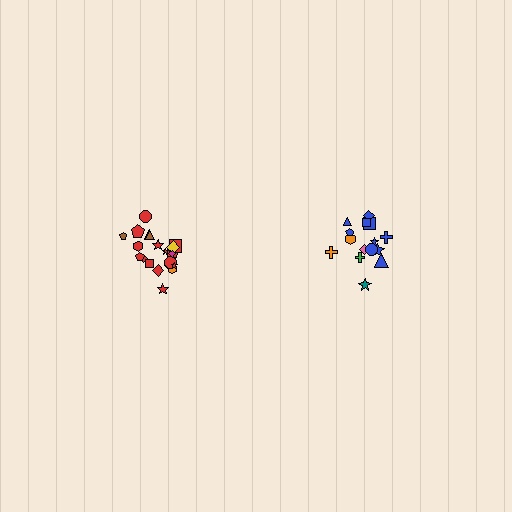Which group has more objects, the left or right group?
The left group.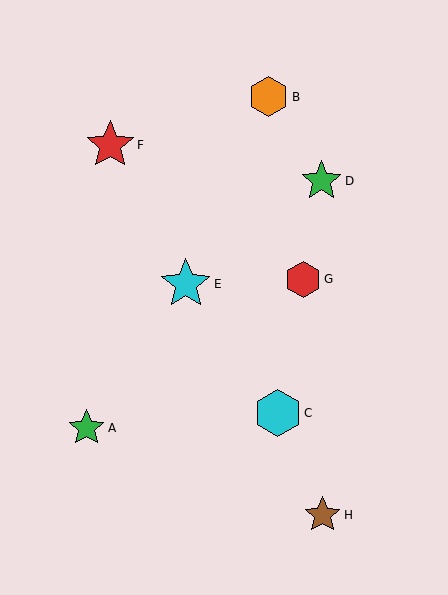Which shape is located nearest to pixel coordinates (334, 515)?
The brown star (labeled H) at (323, 515) is nearest to that location.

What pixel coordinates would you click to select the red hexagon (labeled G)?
Click at (303, 279) to select the red hexagon G.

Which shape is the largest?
The cyan star (labeled E) is the largest.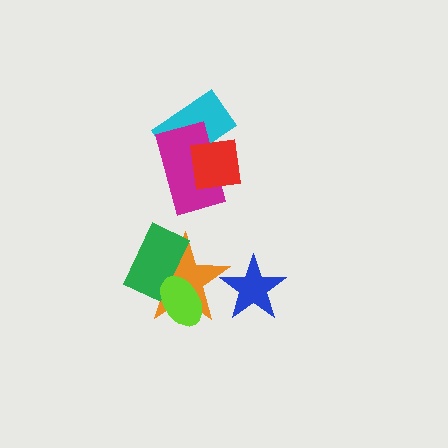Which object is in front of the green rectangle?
The lime ellipse is in front of the green rectangle.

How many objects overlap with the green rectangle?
2 objects overlap with the green rectangle.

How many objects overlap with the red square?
2 objects overlap with the red square.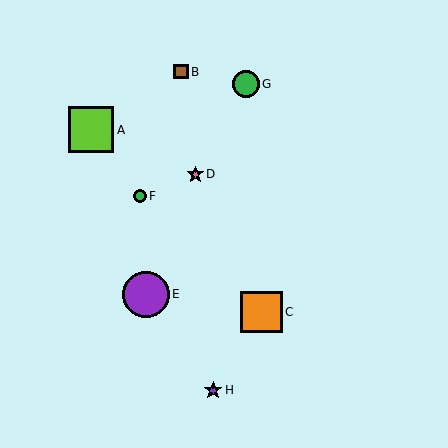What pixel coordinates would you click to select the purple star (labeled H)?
Click at (213, 390) to select the purple star H.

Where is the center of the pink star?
The center of the pink star is at (195, 175).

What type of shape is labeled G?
Shape G is a green circle.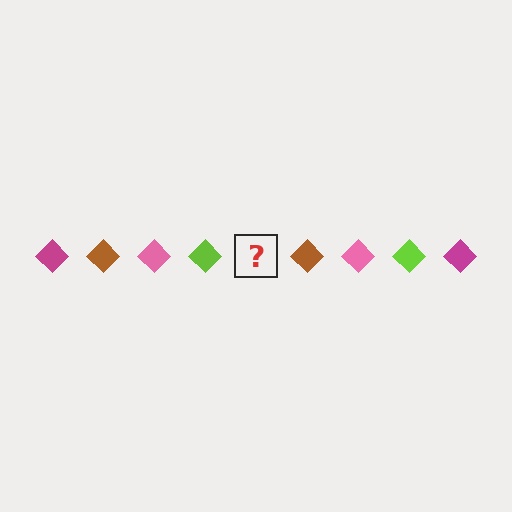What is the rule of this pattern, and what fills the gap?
The rule is that the pattern cycles through magenta, brown, pink, lime diamonds. The gap should be filled with a magenta diamond.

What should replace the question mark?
The question mark should be replaced with a magenta diamond.